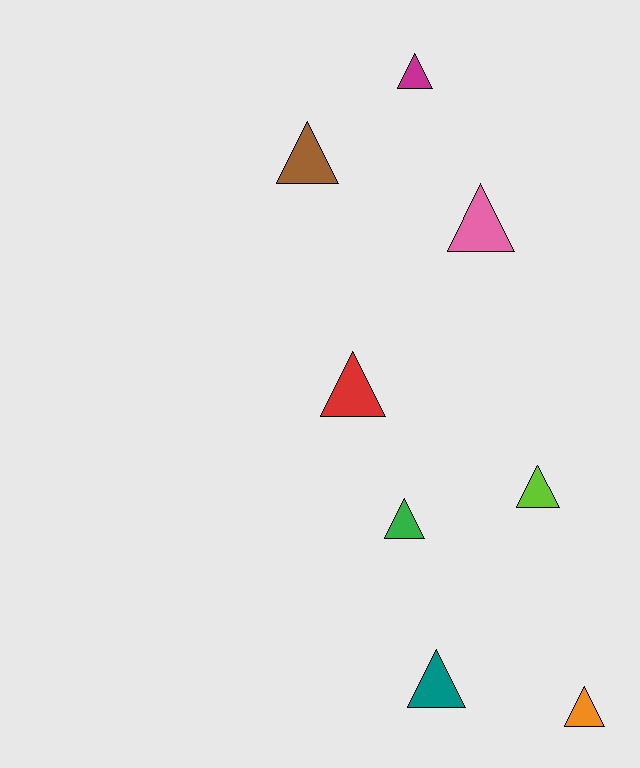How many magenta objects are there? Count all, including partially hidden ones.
There is 1 magenta object.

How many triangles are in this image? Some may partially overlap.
There are 8 triangles.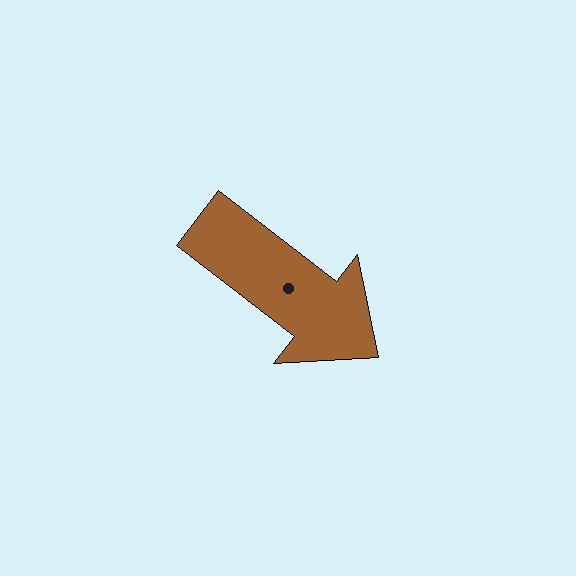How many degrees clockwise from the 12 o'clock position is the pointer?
Approximately 128 degrees.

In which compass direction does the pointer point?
Southeast.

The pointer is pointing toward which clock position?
Roughly 4 o'clock.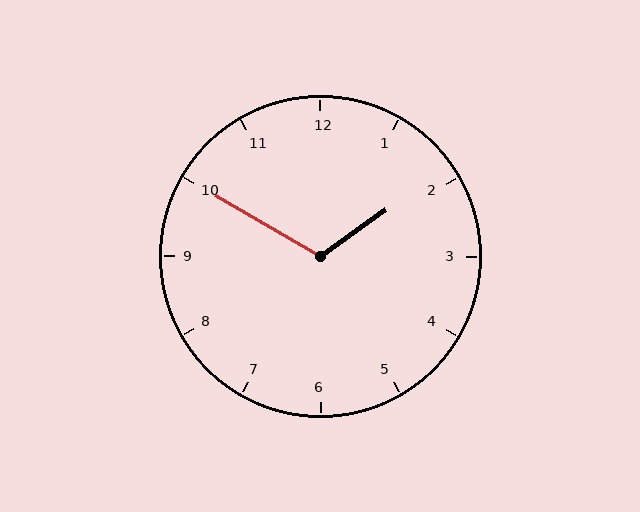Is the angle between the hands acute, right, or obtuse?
It is obtuse.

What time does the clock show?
1:50.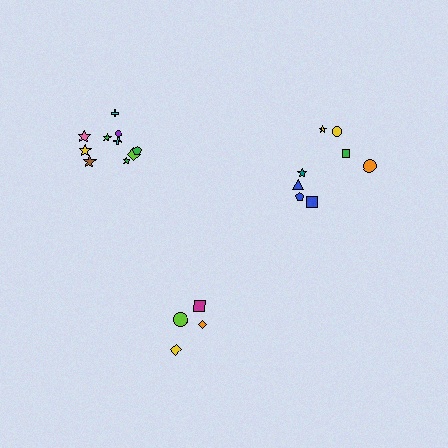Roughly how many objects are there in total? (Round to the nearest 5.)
Roughly 20 objects in total.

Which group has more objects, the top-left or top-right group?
The top-left group.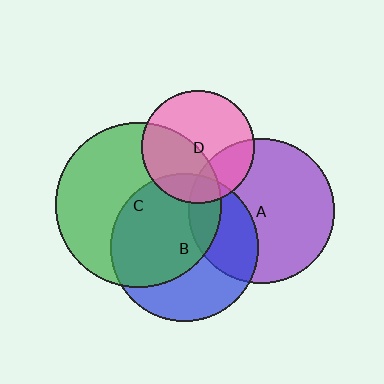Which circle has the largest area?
Circle C (green).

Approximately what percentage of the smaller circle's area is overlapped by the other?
Approximately 40%.